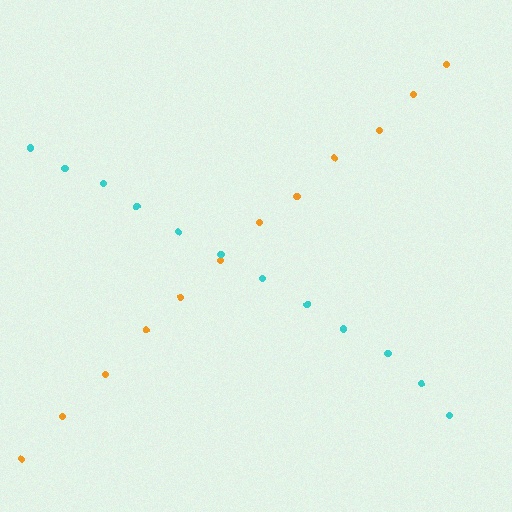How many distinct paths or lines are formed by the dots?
There are 2 distinct paths.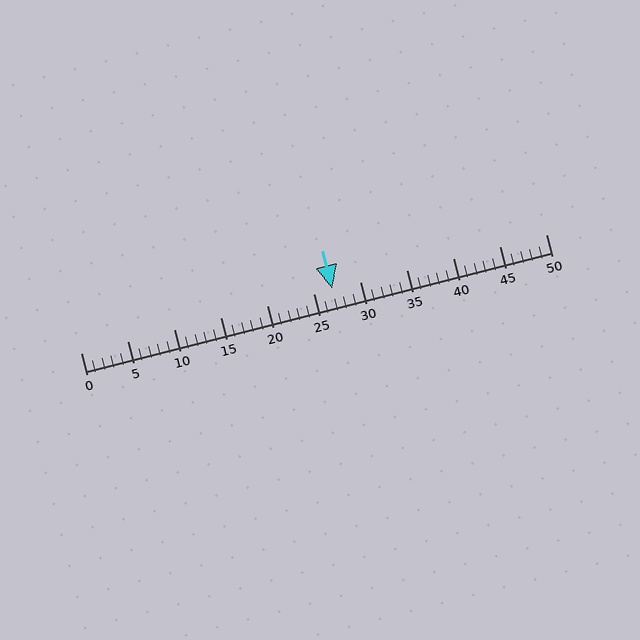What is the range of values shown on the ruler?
The ruler shows values from 0 to 50.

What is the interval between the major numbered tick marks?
The major tick marks are spaced 5 units apart.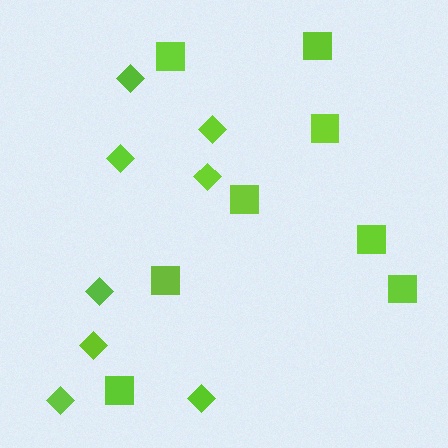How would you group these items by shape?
There are 2 groups: one group of diamonds (8) and one group of squares (8).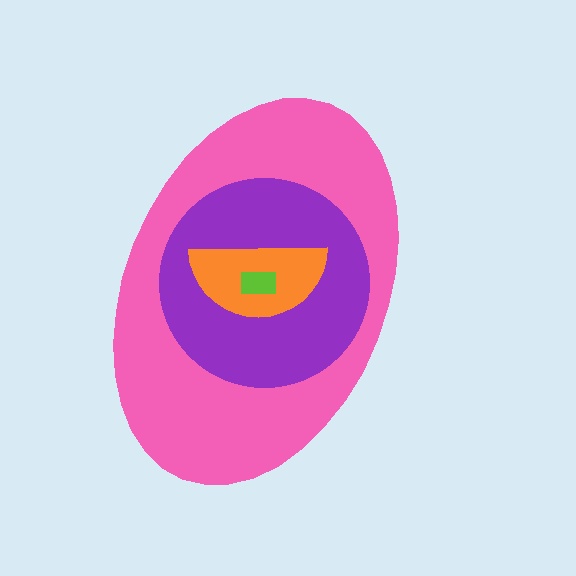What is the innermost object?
The lime rectangle.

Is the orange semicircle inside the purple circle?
Yes.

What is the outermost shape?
The pink ellipse.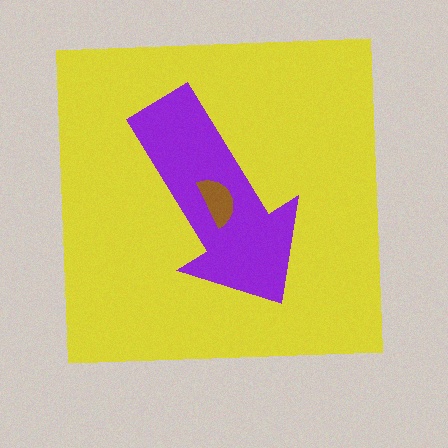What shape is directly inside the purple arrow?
The brown semicircle.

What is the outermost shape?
The yellow square.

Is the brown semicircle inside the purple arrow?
Yes.